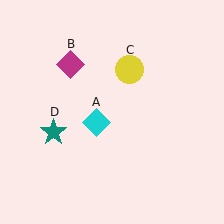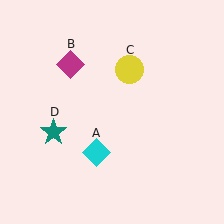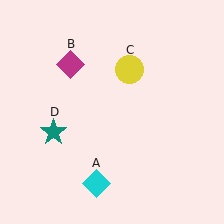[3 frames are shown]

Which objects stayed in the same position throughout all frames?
Magenta diamond (object B) and yellow circle (object C) and teal star (object D) remained stationary.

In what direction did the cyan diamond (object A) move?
The cyan diamond (object A) moved down.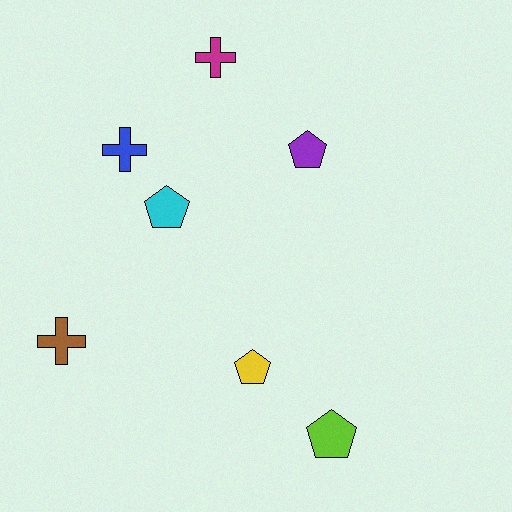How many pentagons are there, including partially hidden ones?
There are 4 pentagons.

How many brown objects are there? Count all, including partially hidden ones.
There is 1 brown object.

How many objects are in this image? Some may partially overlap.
There are 7 objects.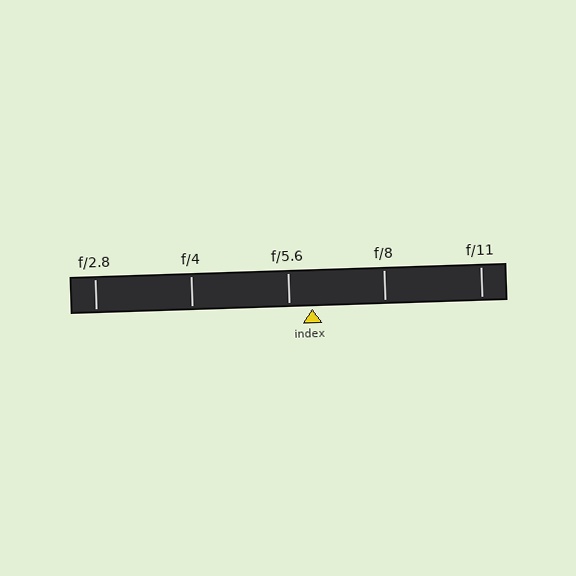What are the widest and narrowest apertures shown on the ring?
The widest aperture shown is f/2.8 and the narrowest is f/11.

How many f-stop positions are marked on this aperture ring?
There are 5 f-stop positions marked.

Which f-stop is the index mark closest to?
The index mark is closest to f/5.6.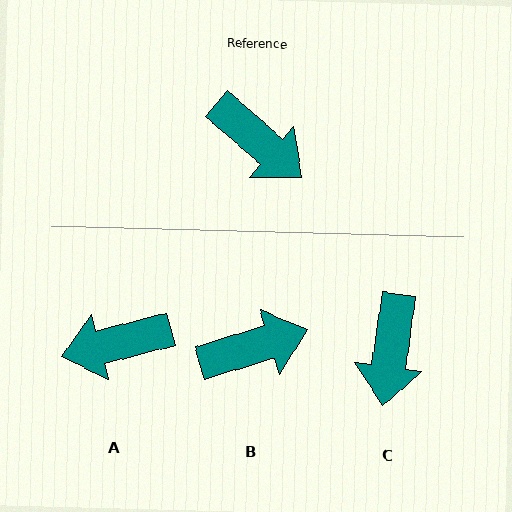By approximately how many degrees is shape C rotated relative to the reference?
Approximately 57 degrees clockwise.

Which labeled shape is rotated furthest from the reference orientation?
A, about 125 degrees away.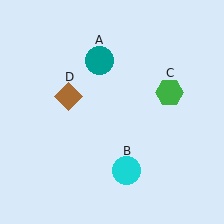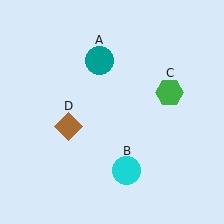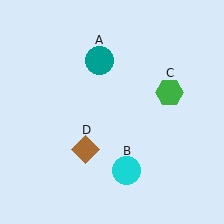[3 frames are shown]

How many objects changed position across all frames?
1 object changed position: brown diamond (object D).